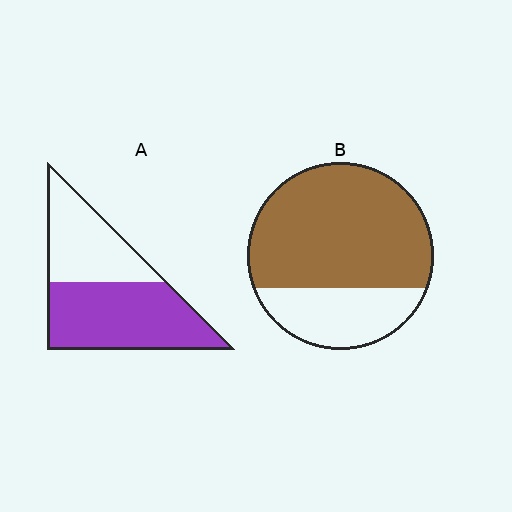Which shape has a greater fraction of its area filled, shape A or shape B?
Shape B.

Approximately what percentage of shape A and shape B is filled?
A is approximately 60% and B is approximately 70%.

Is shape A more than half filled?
Yes.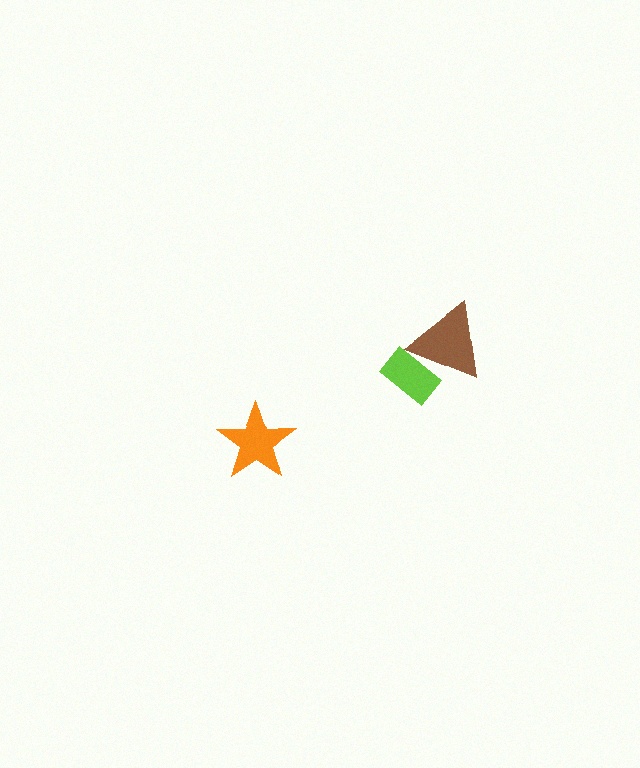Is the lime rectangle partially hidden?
Yes, it is partially covered by another shape.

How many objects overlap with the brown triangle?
1 object overlaps with the brown triangle.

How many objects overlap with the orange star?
0 objects overlap with the orange star.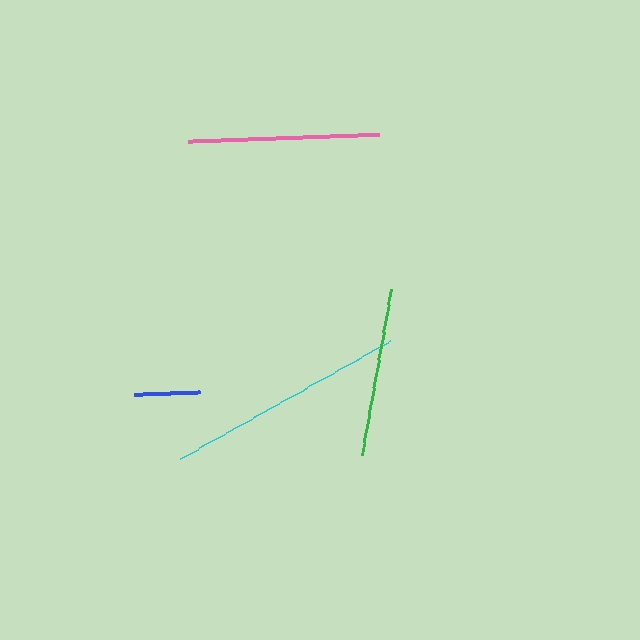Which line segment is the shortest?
The blue line is the shortest at approximately 65 pixels.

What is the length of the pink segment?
The pink segment is approximately 191 pixels long.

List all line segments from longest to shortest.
From longest to shortest: cyan, pink, green, blue.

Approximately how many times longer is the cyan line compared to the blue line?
The cyan line is approximately 3.7 times the length of the blue line.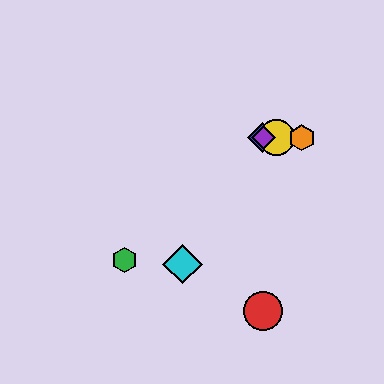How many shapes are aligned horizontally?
4 shapes (the blue diamond, the yellow circle, the purple diamond, the orange hexagon) are aligned horizontally.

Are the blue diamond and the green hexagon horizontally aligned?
No, the blue diamond is at y≈138 and the green hexagon is at y≈260.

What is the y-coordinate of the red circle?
The red circle is at y≈311.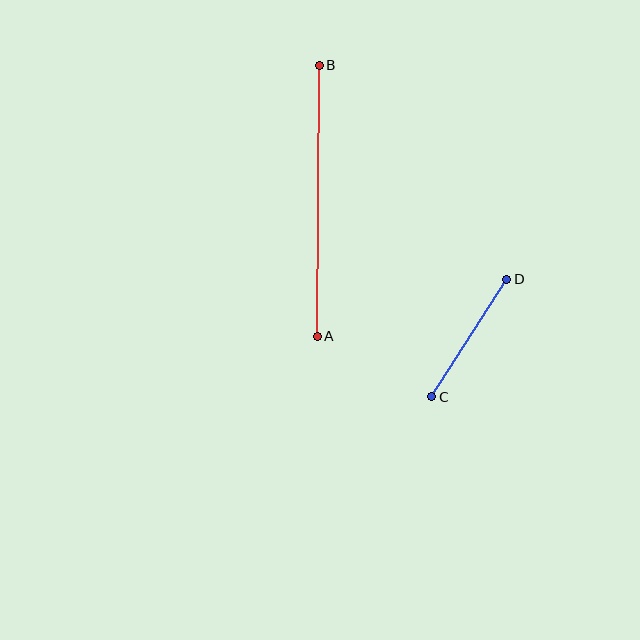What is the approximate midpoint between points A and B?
The midpoint is at approximately (318, 201) pixels.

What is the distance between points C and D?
The distance is approximately 139 pixels.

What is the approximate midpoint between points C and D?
The midpoint is at approximately (469, 338) pixels.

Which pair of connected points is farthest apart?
Points A and B are farthest apart.